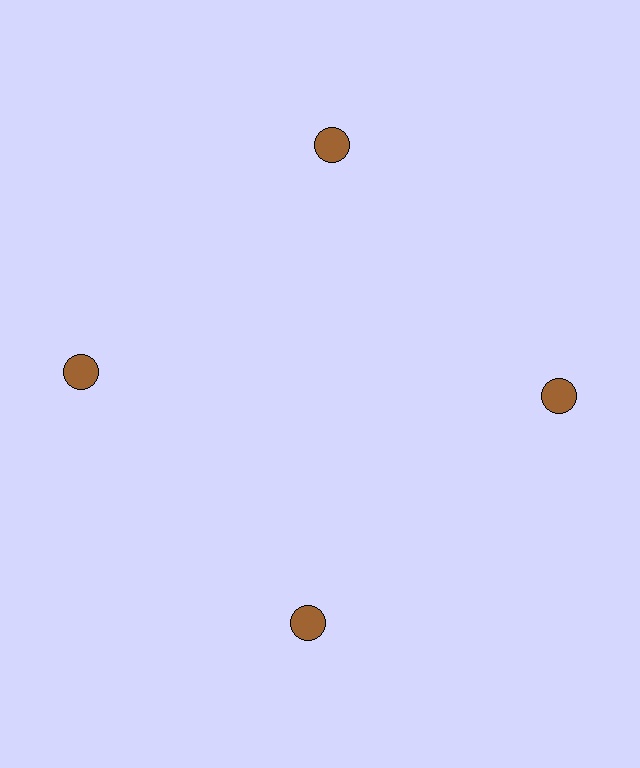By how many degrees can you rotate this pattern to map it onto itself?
The pattern maps onto itself every 90 degrees of rotation.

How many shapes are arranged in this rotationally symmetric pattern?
There are 4 shapes, arranged in 4 groups of 1.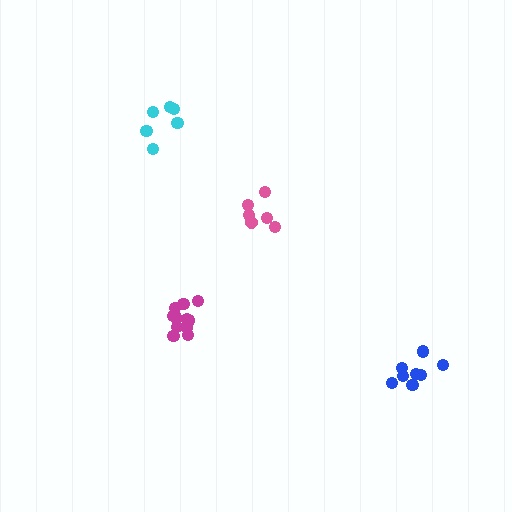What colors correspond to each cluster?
The clusters are colored: magenta, cyan, pink, blue.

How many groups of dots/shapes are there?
There are 4 groups.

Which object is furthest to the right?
The blue cluster is rightmost.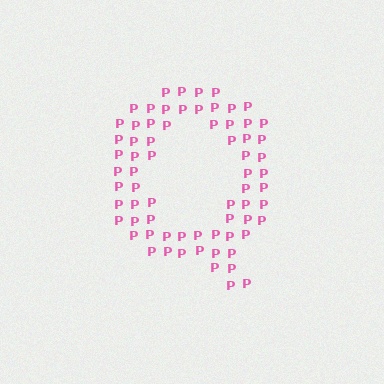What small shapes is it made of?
It is made of small letter P's.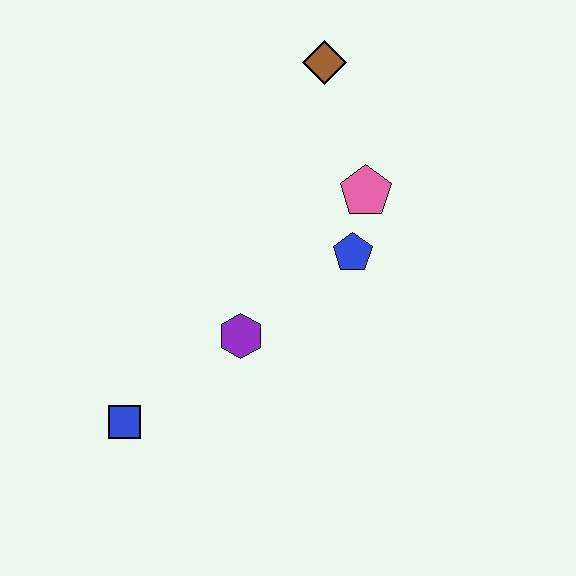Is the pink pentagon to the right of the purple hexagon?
Yes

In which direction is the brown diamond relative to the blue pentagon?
The brown diamond is above the blue pentagon.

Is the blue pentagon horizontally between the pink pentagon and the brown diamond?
Yes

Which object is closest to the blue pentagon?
The pink pentagon is closest to the blue pentagon.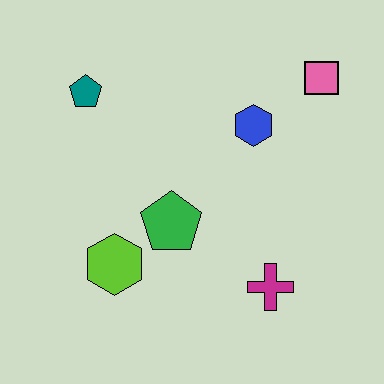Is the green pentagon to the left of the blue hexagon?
Yes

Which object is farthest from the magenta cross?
The teal pentagon is farthest from the magenta cross.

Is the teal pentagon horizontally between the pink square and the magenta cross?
No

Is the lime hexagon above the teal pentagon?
No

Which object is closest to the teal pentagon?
The green pentagon is closest to the teal pentagon.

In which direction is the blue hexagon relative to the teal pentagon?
The blue hexagon is to the right of the teal pentagon.